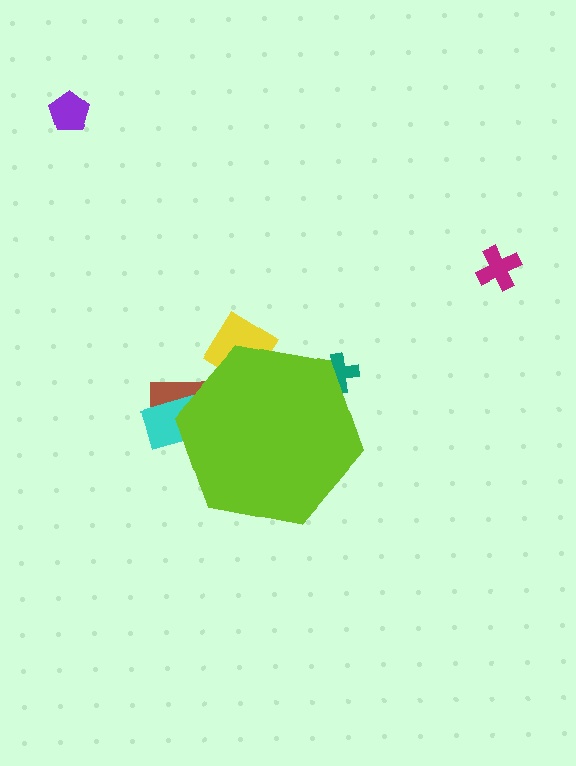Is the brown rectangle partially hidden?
Yes, the brown rectangle is partially hidden behind the lime hexagon.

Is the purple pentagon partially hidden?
No, the purple pentagon is fully visible.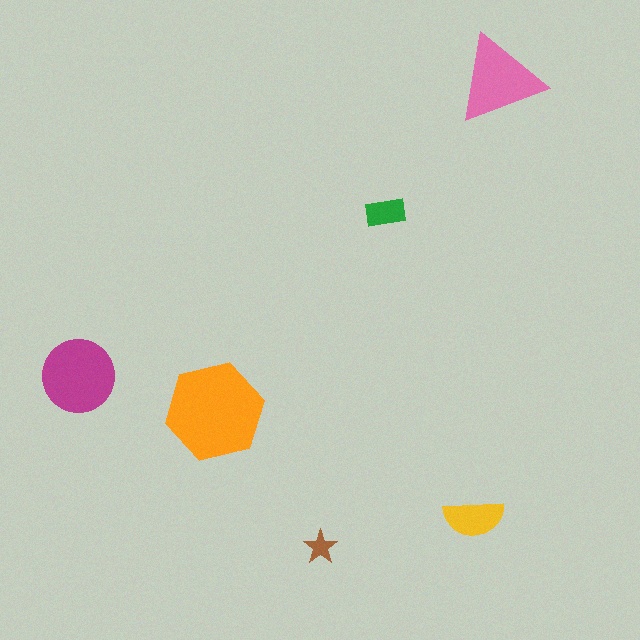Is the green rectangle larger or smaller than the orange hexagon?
Smaller.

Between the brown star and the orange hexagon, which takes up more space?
The orange hexagon.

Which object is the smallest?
The brown star.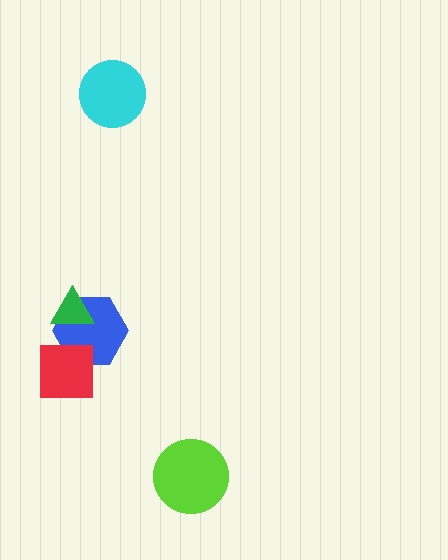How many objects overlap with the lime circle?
0 objects overlap with the lime circle.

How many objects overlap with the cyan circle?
0 objects overlap with the cyan circle.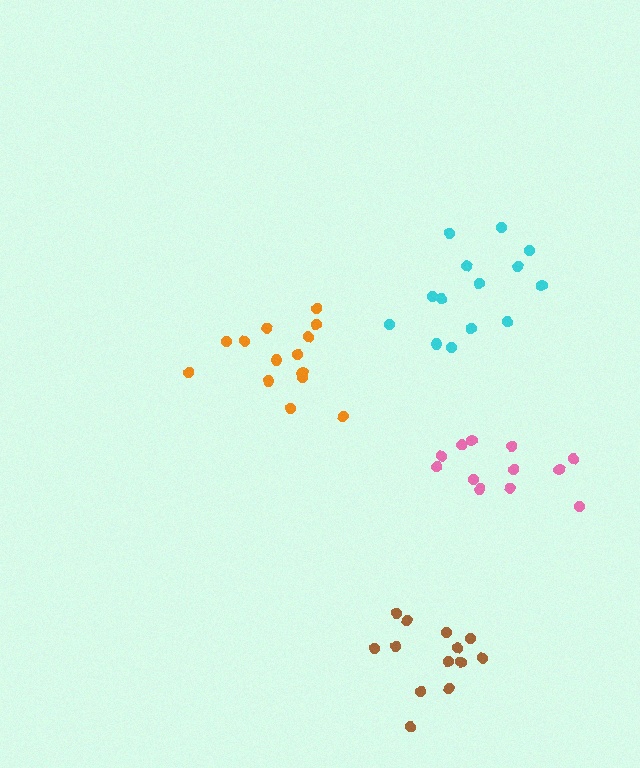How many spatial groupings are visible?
There are 4 spatial groupings.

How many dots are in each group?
Group 1: 14 dots, Group 2: 13 dots, Group 3: 12 dots, Group 4: 14 dots (53 total).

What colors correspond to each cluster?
The clusters are colored: orange, brown, pink, cyan.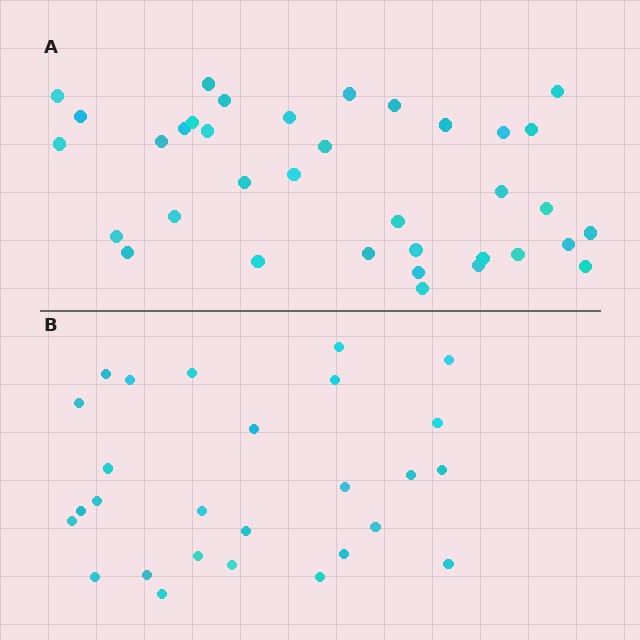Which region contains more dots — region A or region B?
Region A (the top region) has more dots.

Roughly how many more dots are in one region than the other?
Region A has roughly 8 or so more dots than region B.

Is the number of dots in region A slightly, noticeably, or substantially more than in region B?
Region A has noticeably more, but not dramatically so. The ratio is roughly 1.3 to 1.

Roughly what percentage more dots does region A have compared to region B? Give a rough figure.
About 35% more.